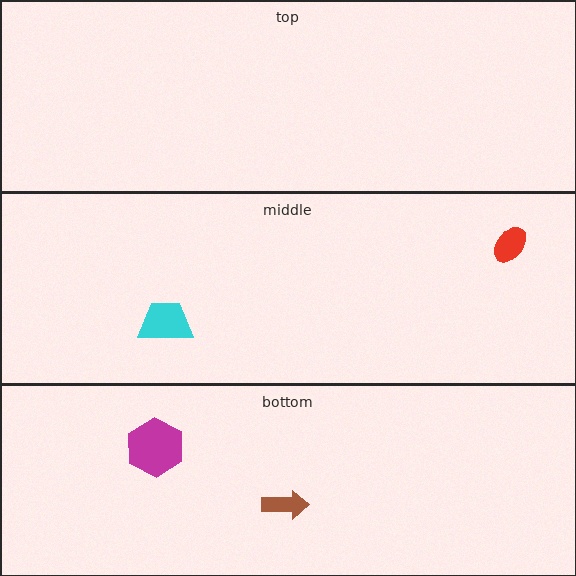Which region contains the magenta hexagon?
The bottom region.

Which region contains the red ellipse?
The middle region.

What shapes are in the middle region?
The red ellipse, the cyan trapezoid.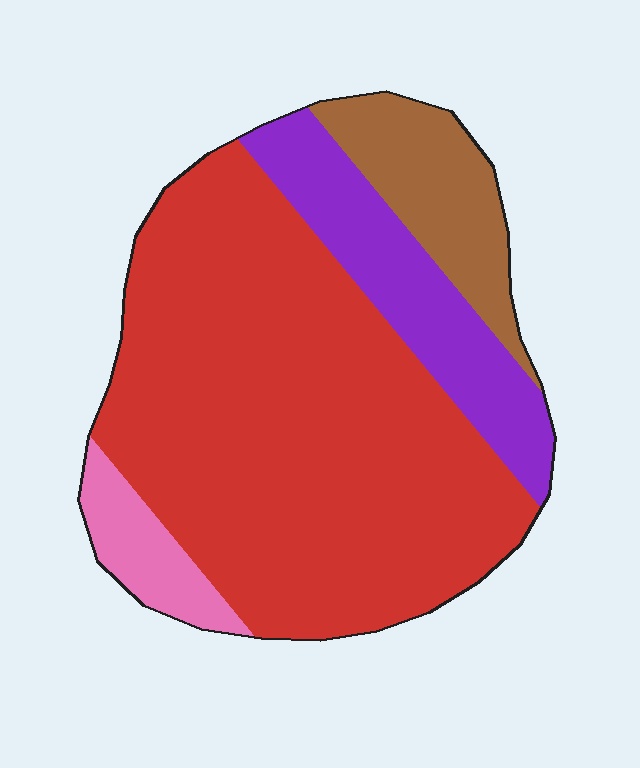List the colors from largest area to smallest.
From largest to smallest: red, purple, brown, pink.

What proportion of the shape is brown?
Brown takes up less than a sixth of the shape.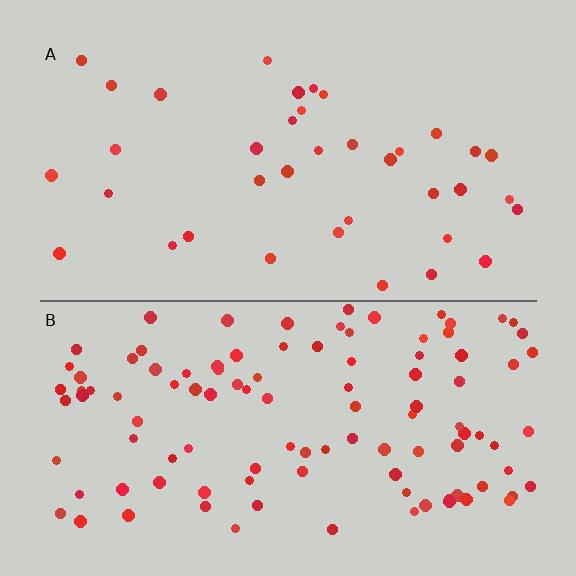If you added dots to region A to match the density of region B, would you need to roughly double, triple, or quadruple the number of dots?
Approximately triple.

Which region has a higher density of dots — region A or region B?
B (the bottom).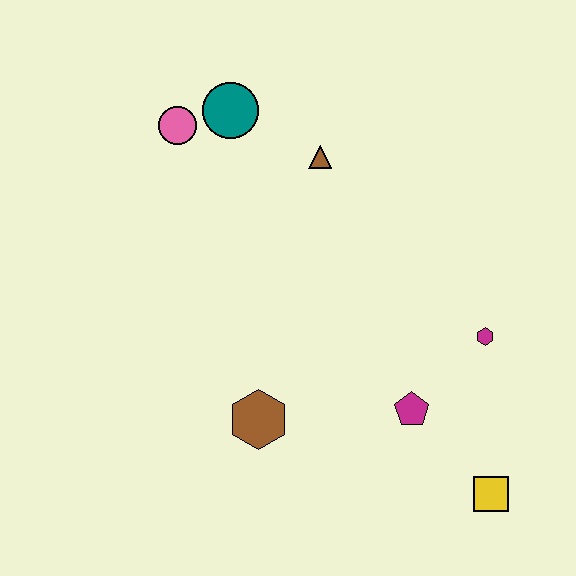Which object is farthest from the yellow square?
The pink circle is farthest from the yellow square.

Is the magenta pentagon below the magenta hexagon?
Yes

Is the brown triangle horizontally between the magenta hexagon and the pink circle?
Yes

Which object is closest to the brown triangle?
The teal circle is closest to the brown triangle.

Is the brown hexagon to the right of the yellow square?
No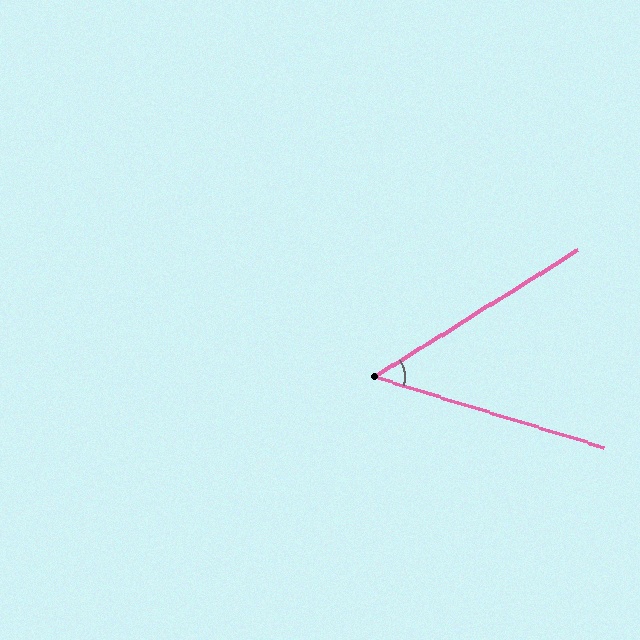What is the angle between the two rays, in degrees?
Approximately 49 degrees.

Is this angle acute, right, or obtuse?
It is acute.